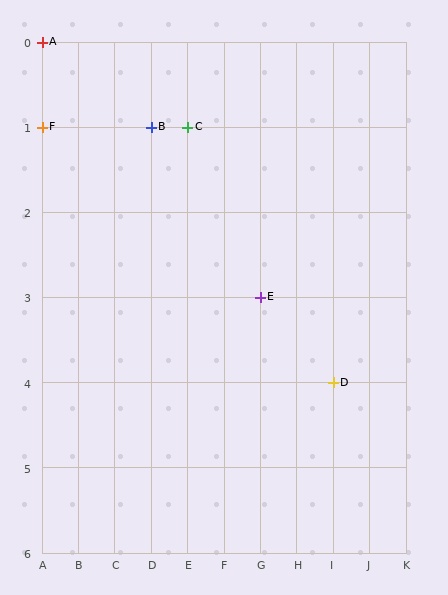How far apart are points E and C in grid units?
Points E and C are 2 columns and 2 rows apart (about 2.8 grid units diagonally).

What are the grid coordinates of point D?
Point D is at grid coordinates (I, 4).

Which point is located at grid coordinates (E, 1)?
Point C is at (E, 1).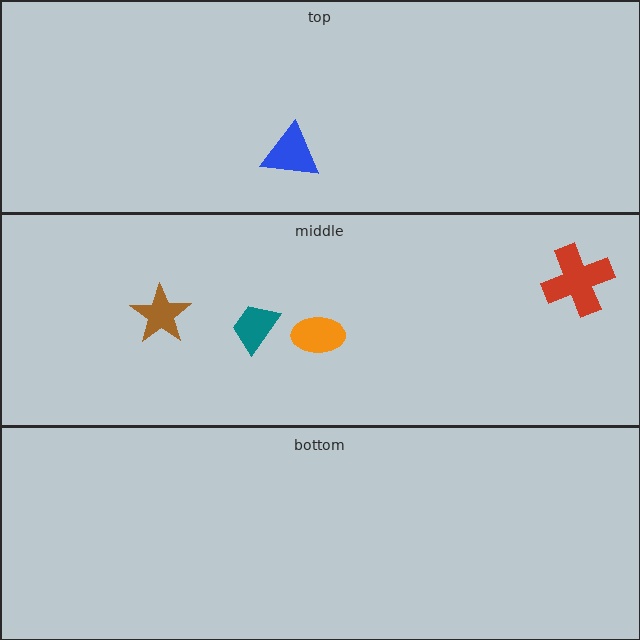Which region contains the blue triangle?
The top region.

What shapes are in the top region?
The blue triangle.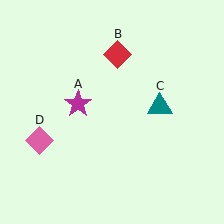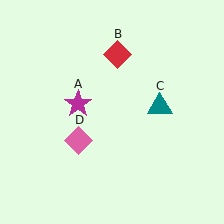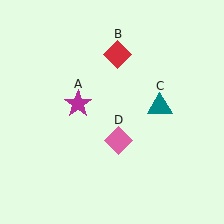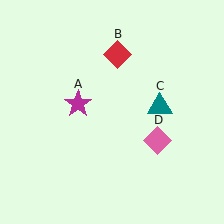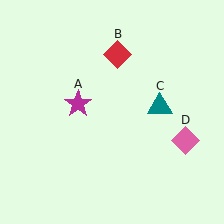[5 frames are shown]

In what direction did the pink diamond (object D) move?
The pink diamond (object D) moved right.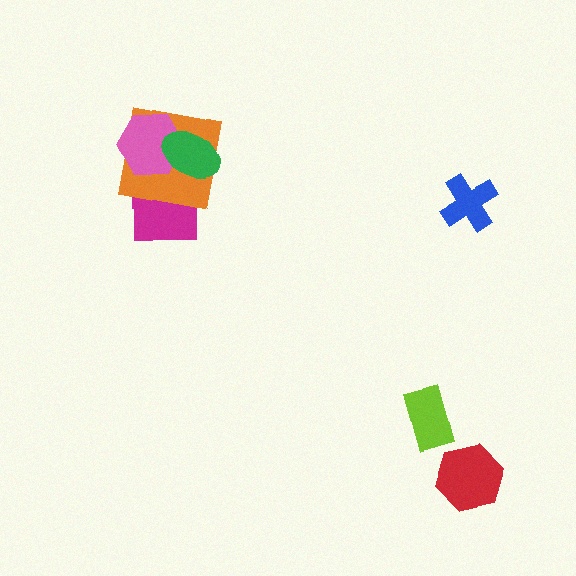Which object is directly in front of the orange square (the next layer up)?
The pink hexagon is directly in front of the orange square.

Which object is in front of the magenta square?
The orange square is in front of the magenta square.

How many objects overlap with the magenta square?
1 object overlaps with the magenta square.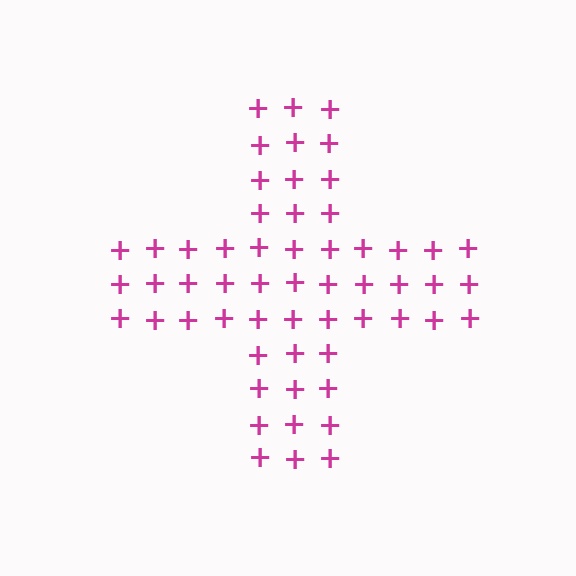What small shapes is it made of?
It is made of small plus signs.